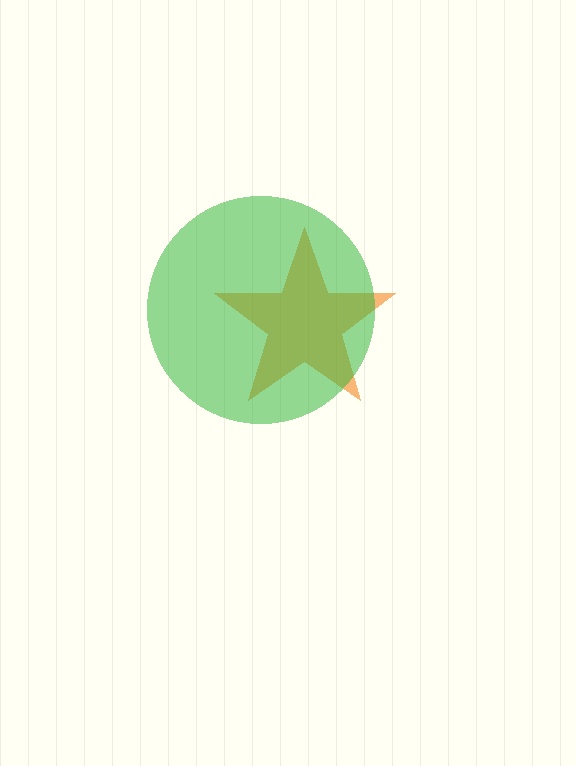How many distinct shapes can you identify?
There are 2 distinct shapes: an orange star, a green circle.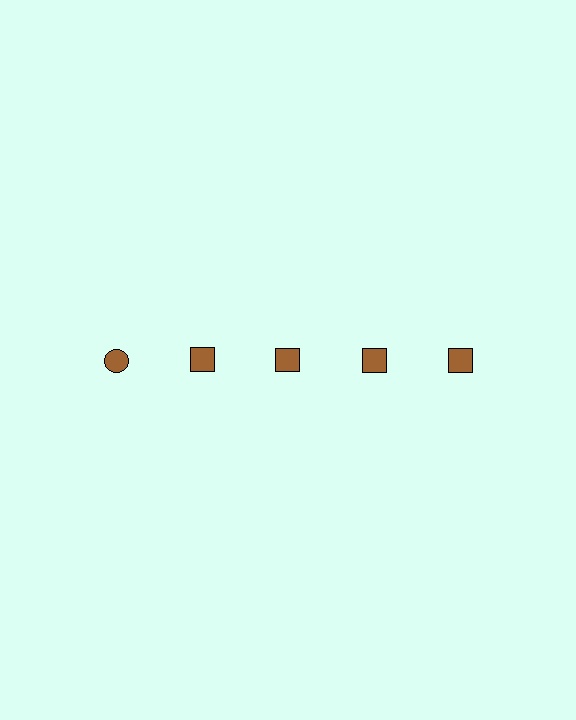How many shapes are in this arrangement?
There are 5 shapes arranged in a grid pattern.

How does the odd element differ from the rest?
It has a different shape: circle instead of square.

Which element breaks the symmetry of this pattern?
The brown circle in the top row, leftmost column breaks the symmetry. All other shapes are brown squares.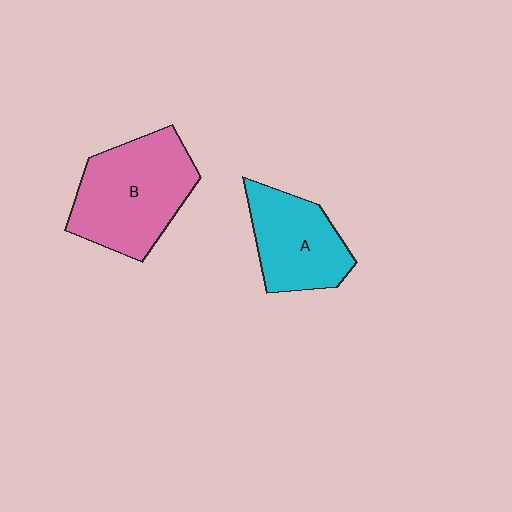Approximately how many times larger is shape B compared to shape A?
Approximately 1.4 times.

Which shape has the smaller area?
Shape A (cyan).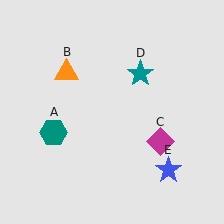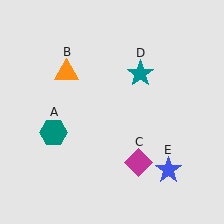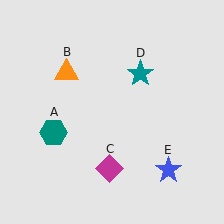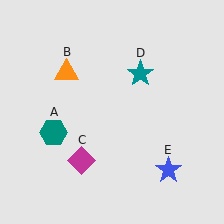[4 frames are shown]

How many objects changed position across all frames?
1 object changed position: magenta diamond (object C).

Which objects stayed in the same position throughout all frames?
Teal hexagon (object A) and orange triangle (object B) and teal star (object D) and blue star (object E) remained stationary.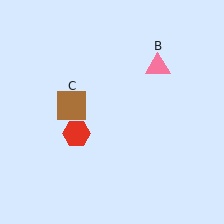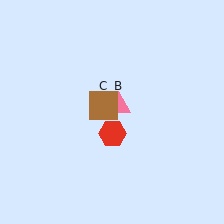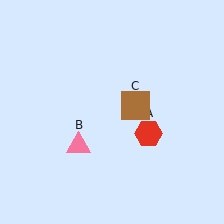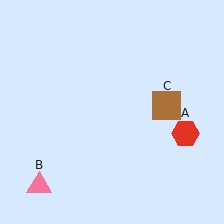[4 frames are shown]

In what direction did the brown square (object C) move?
The brown square (object C) moved right.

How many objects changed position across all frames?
3 objects changed position: red hexagon (object A), pink triangle (object B), brown square (object C).